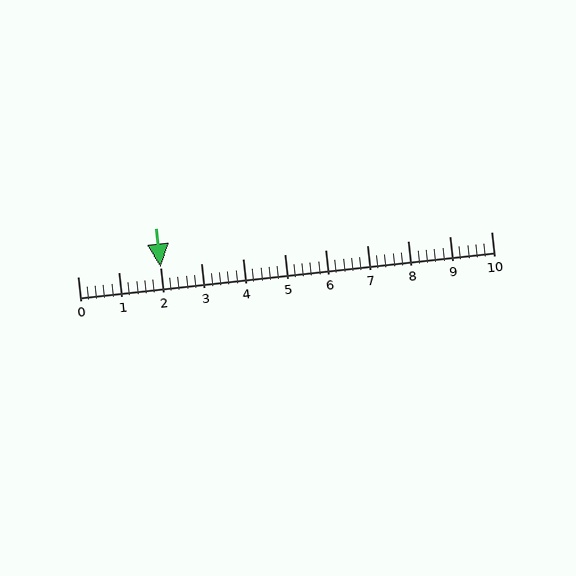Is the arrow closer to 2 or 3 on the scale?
The arrow is closer to 2.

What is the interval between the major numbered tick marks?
The major tick marks are spaced 1 units apart.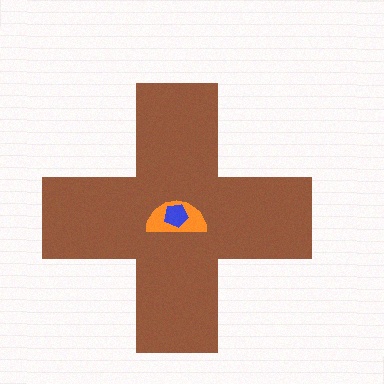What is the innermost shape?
The blue pentagon.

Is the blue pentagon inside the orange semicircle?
Yes.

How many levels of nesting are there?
3.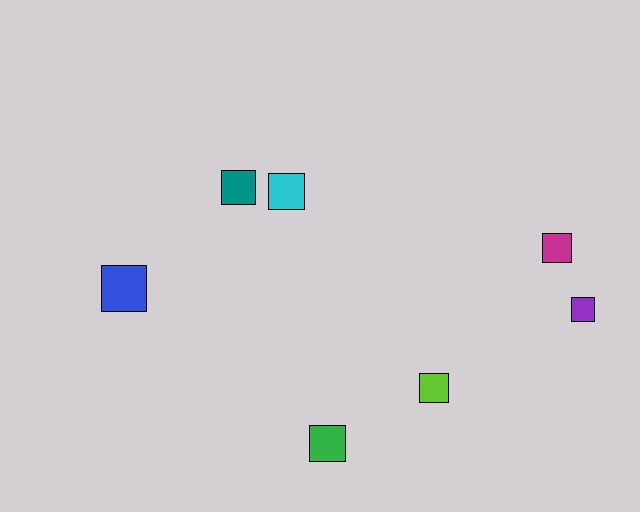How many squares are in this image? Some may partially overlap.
There are 7 squares.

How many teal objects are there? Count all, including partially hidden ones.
There is 1 teal object.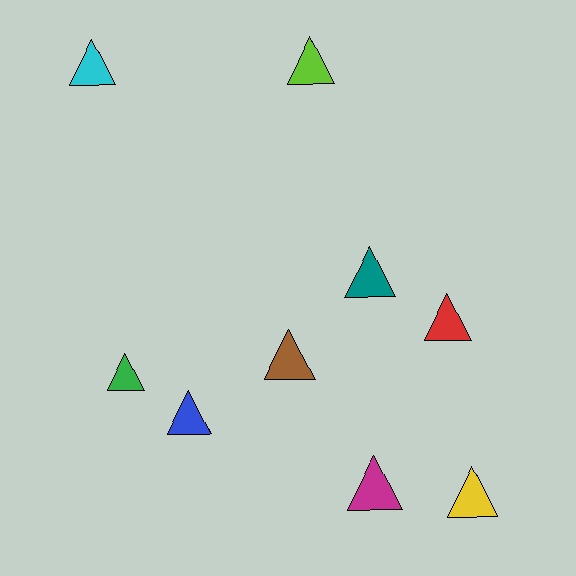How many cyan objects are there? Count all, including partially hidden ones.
There is 1 cyan object.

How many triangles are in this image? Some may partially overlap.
There are 9 triangles.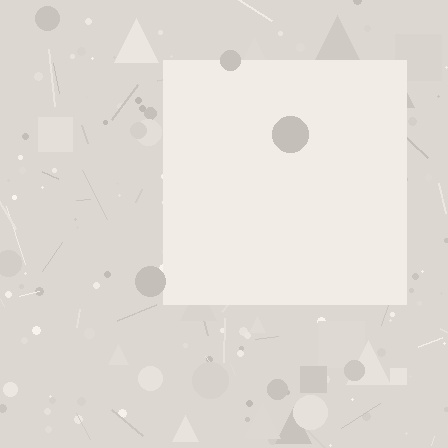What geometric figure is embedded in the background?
A square is embedded in the background.